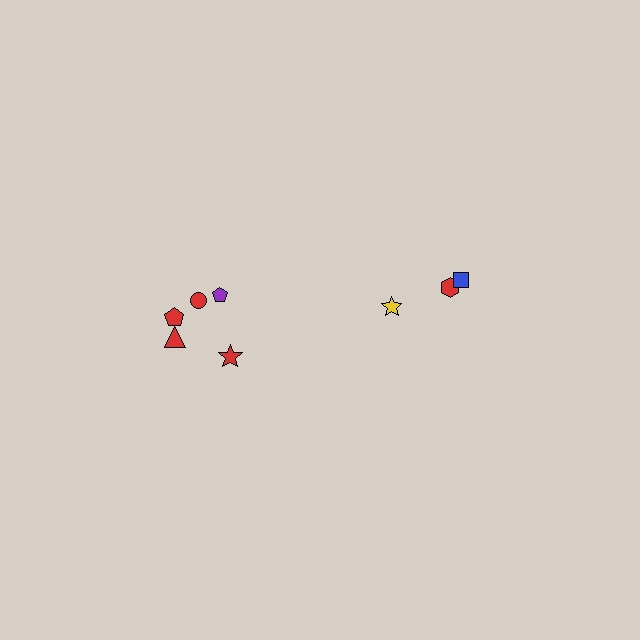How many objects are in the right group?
There are 3 objects.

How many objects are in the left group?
There are 5 objects.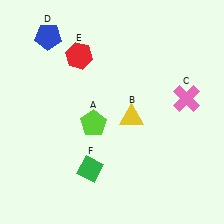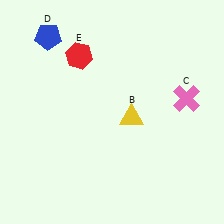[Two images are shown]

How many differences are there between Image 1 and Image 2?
There are 2 differences between the two images.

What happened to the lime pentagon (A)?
The lime pentagon (A) was removed in Image 2. It was in the bottom-left area of Image 1.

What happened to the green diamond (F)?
The green diamond (F) was removed in Image 2. It was in the bottom-left area of Image 1.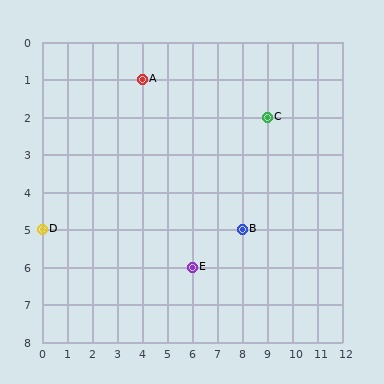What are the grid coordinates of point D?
Point D is at grid coordinates (0, 5).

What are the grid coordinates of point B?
Point B is at grid coordinates (8, 5).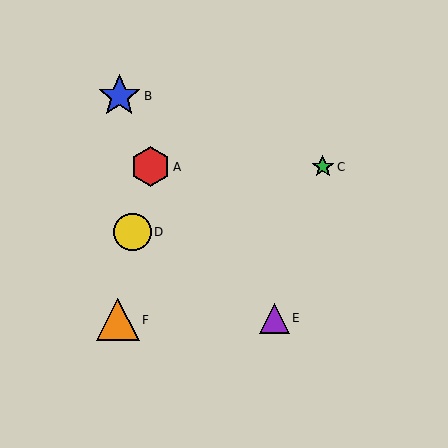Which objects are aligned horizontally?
Objects A, C are aligned horizontally.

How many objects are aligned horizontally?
2 objects (A, C) are aligned horizontally.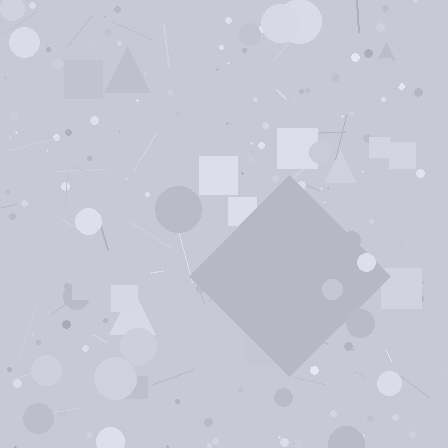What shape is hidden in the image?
A diamond is hidden in the image.